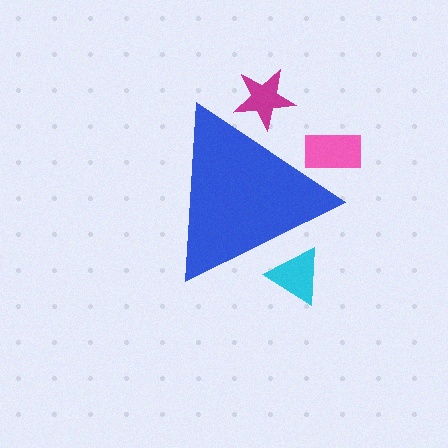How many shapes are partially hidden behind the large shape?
3 shapes are partially hidden.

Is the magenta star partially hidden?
Yes, the magenta star is partially hidden behind the blue triangle.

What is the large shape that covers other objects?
A blue triangle.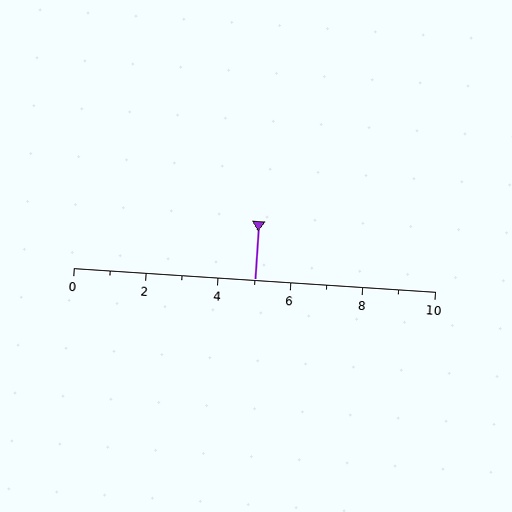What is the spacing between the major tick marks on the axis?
The major ticks are spaced 2 apart.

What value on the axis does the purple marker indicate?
The marker indicates approximately 5.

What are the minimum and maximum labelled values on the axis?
The axis runs from 0 to 10.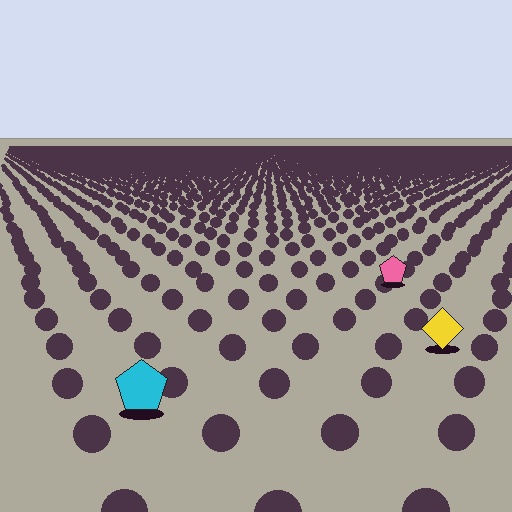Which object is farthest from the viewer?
The pink pentagon is farthest from the viewer. It appears smaller and the ground texture around it is denser.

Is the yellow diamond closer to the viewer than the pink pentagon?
Yes. The yellow diamond is closer — you can tell from the texture gradient: the ground texture is coarser near it.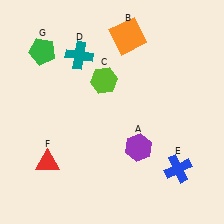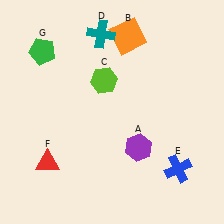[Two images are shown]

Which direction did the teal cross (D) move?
The teal cross (D) moved right.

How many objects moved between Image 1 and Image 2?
1 object moved between the two images.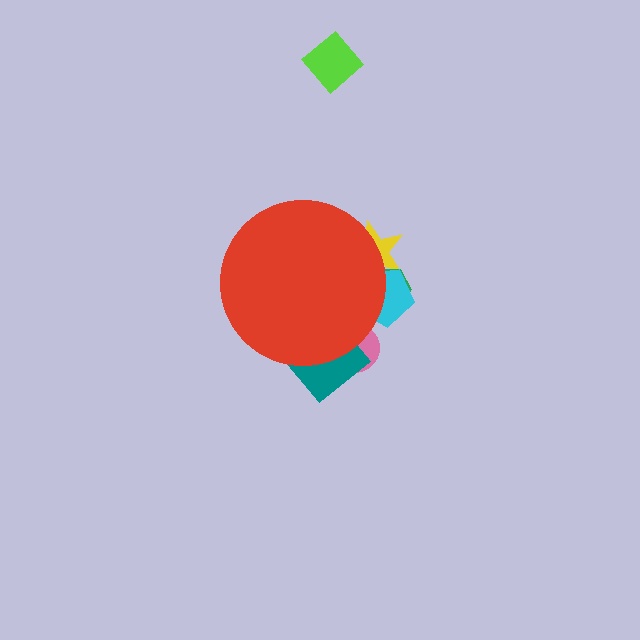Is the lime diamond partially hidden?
No, the lime diamond is fully visible.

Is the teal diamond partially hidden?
Yes, the teal diamond is partially hidden behind the red circle.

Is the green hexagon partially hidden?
Yes, the green hexagon is partially hidden behind the red circle.